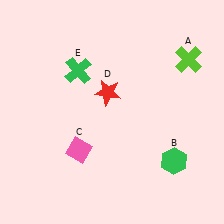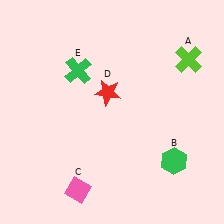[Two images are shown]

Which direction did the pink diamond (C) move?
The pink diamond (C) moved down.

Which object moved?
The pink diamond (C) moved down.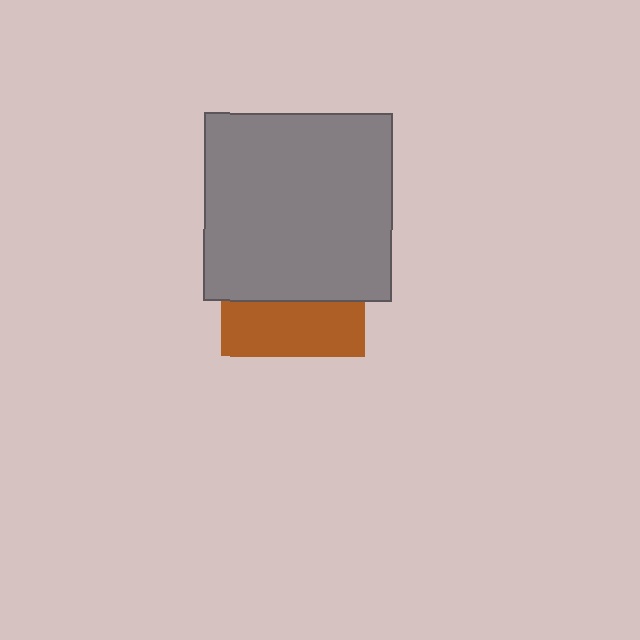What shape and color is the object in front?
The object in front is a gray square.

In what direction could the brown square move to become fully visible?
The brown square could move down. That would shift it out from behind the gray square entirely.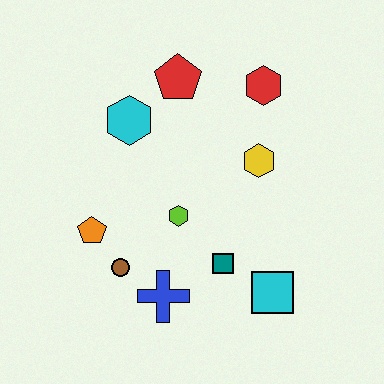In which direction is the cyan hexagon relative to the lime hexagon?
The cyan hexagon is above the lime hexagon.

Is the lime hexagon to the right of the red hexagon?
No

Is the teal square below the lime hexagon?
Yes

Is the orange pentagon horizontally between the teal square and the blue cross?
No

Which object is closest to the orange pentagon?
The brown circle is closest to the orange pentagon.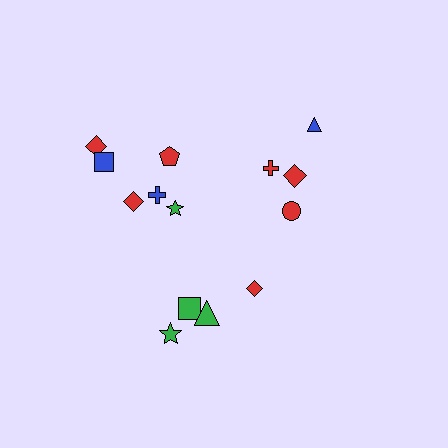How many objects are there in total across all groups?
There are 14 objects.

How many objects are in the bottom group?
There are 4 objects.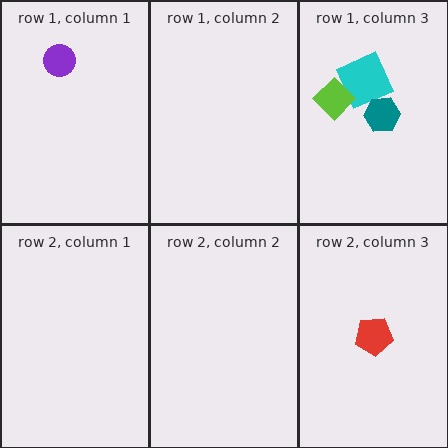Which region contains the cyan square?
The row 1, column 3 region.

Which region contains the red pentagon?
The row 2, column 3 region.